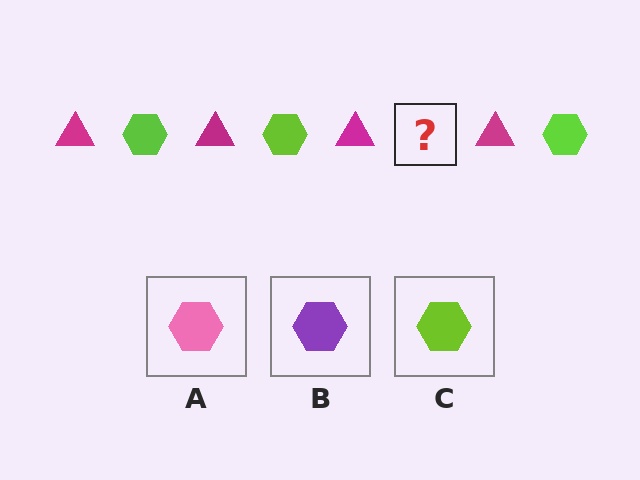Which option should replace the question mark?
Option C.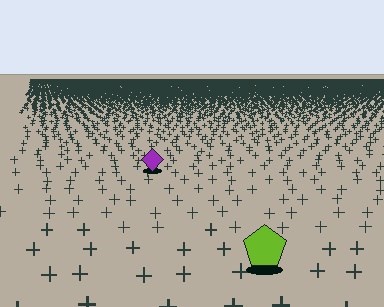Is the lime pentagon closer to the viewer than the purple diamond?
Yes. The lime pentagon is closer — you can tell from the texture gradient: the ground texture is coarser near it.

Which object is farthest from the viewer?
The purple diamond is farthest from the viewer. It appears smaller and the ground texture around it is denser.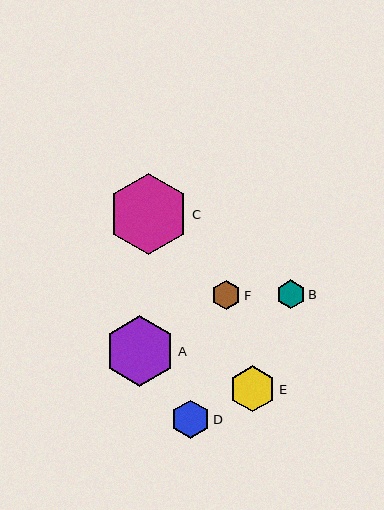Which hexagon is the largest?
Hexagon C is the largest with a size of approximately 81 pixels.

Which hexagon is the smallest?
Hexagon B is the smallest with a size of approximately 29 pixels.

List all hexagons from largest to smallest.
From largest to smallest: C, A, E, D, F, B.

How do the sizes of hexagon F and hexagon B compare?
Hexagon F and hexagon B are approximately the same size.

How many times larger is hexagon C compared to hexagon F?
Hexagon C is approximately 2.8 times the size of hexagon F.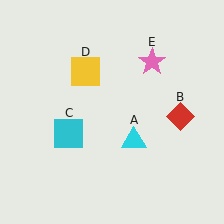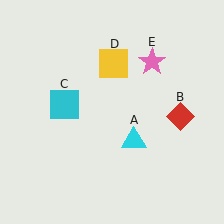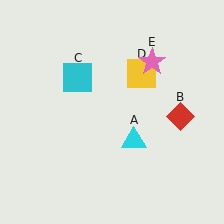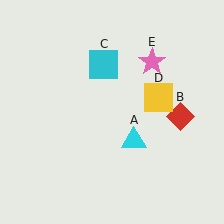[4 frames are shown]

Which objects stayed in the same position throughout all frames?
Cyan triangle (object A) and red diamond (object B) and pink star (object E) remained stationary.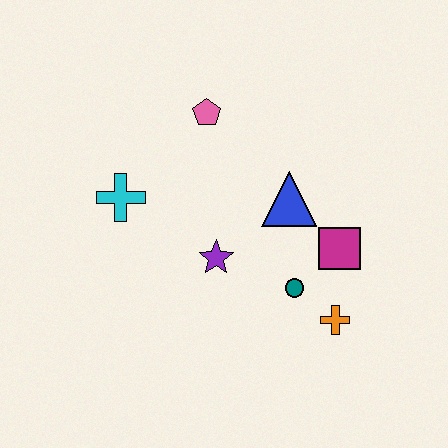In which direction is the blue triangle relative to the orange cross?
The blue triangle is above the orange cross.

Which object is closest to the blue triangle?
The magenta square is closest to the blue triangle.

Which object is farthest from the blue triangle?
The cyan cross is farthest from the blue triangle.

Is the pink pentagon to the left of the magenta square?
Yes